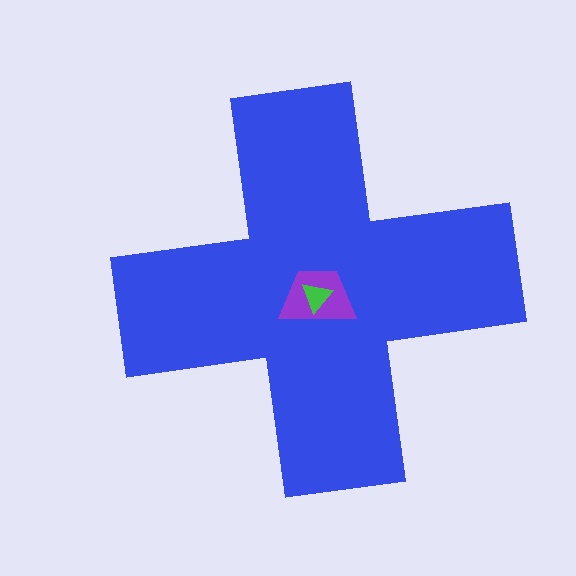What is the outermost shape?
The blue cross.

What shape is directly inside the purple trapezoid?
The green triangle.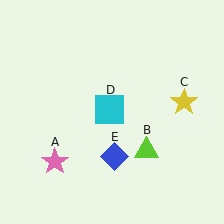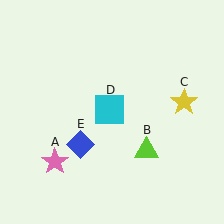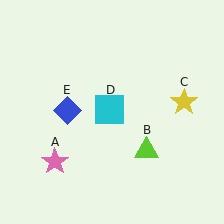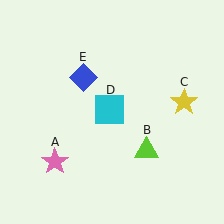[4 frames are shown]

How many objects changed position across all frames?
1 object changed position: blue diamond (object E).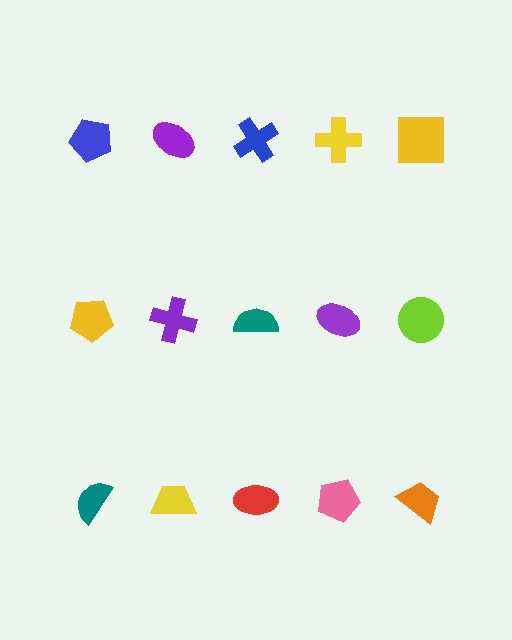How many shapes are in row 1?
5 shapes.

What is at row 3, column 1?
A teal semicircle.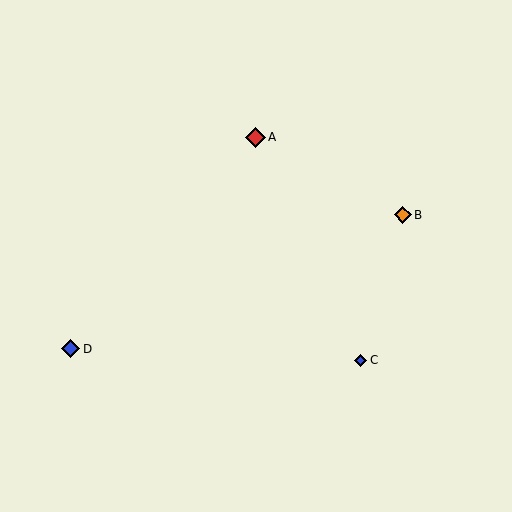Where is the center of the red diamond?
The center of the red diamond is at (255, 137).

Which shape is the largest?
The red diamond (labeled A) is the largest.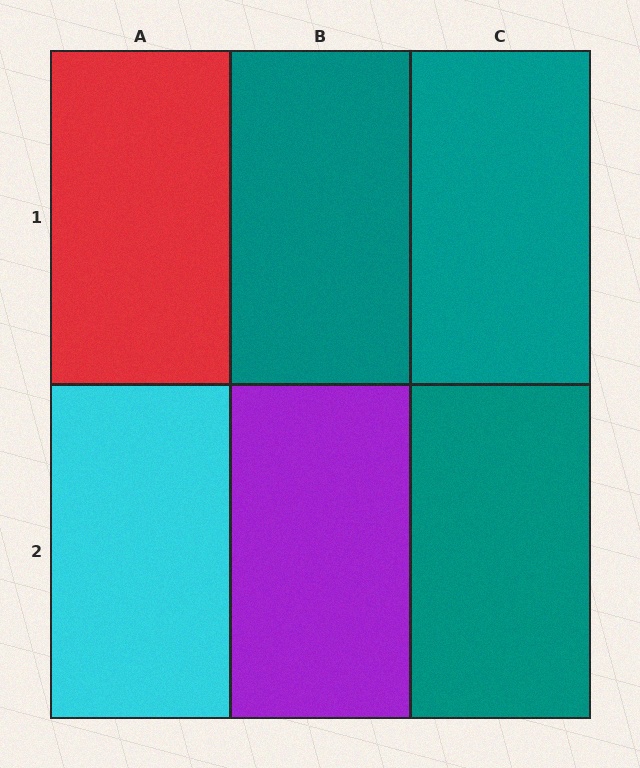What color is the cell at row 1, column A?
Red.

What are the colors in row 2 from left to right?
Cyan, purple, teal.